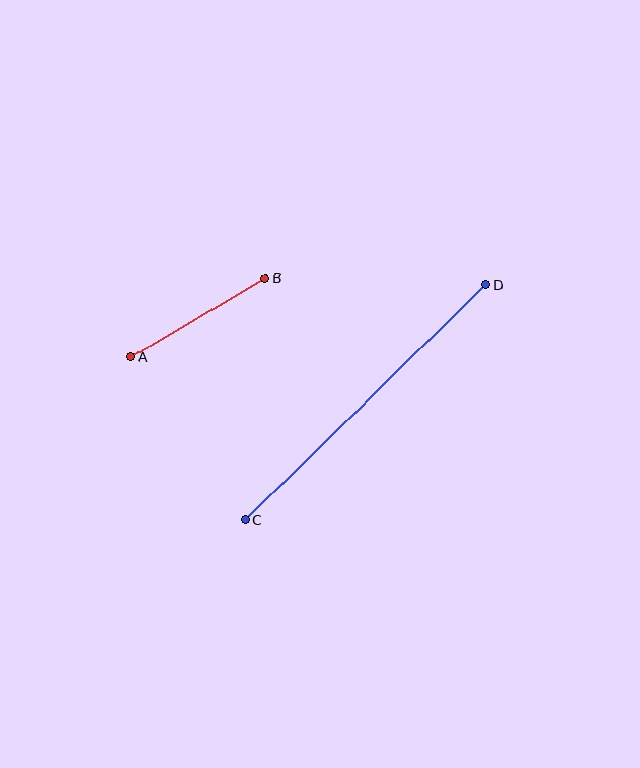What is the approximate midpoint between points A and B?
The midpoint is at approximately (198, 318) pixels.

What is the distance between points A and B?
The distance is approximately 155 pixels.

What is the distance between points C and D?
The distance is approximately 336 pixels.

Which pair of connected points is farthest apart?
Points C and D are farthest apart.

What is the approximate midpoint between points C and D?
The midpoint is at approximately (366, 402) pixels.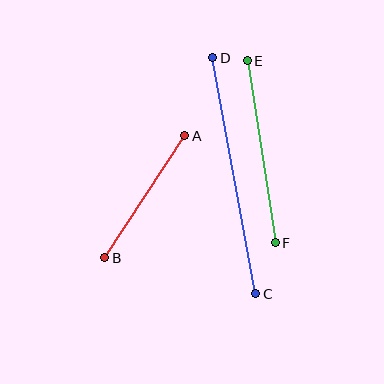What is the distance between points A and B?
The distance is approximately 146 pixels.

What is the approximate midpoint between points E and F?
The midpoint is at approximately (261, 152) pixels.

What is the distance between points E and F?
The distance is approximately 184 pixels.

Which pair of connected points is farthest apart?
Points C and D are farthest apart.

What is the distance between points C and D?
The distance is approximately 240 pixels.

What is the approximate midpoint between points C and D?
The midpoint is at approximately (234, 176) pixels.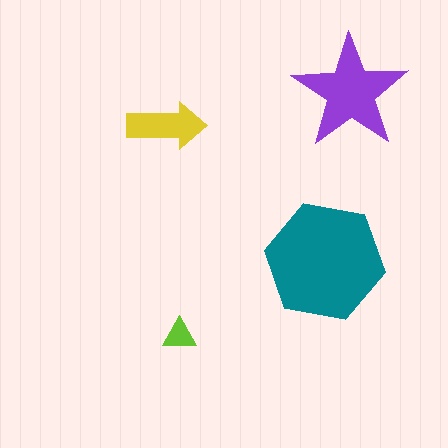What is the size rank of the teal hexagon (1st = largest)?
1st.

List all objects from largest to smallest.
The teal hexagon, the purple star, the yellow arrow, the lime triangle.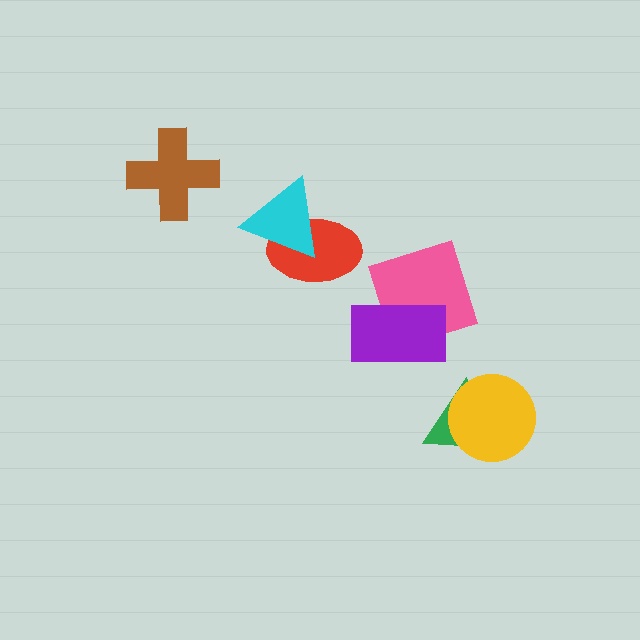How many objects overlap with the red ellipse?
1 object overlaps with the red ellipse.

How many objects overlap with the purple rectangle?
1 object overlaps with the purple rectangle.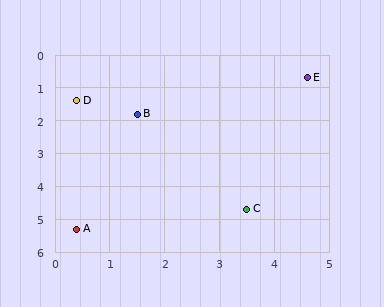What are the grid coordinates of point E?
Point E is at approximately (4.6, 0.7).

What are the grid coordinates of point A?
Point A is at approximately (0.4, 5.3).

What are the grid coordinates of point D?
Point D is at approximately (0.4, 1.4).